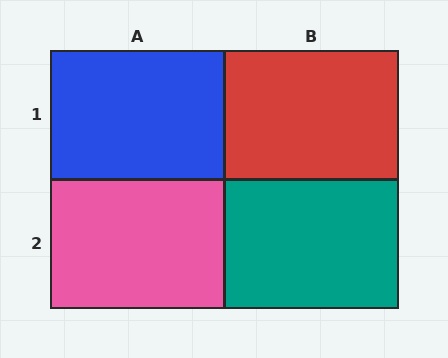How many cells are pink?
1 cell is pink.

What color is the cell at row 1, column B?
Red.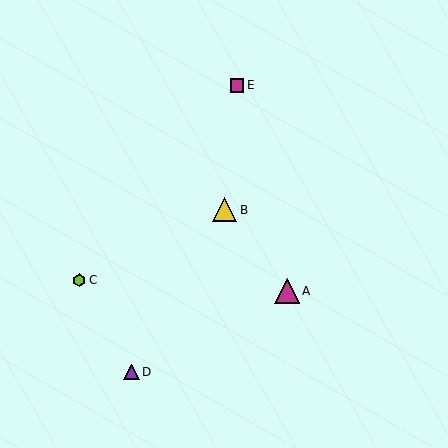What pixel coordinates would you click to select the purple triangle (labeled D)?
Click at (132, 372) to select the purple triangle D.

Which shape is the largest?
The yellow triangle (labeled B) is the largest.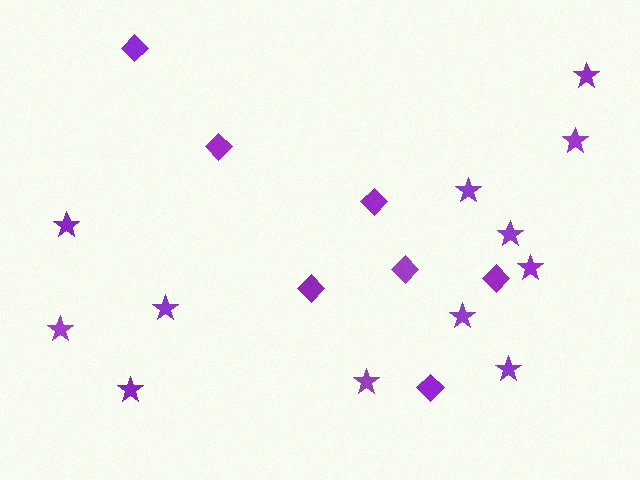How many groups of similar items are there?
There are 2 groups: one group of stars (12) and one group of diamonds (7).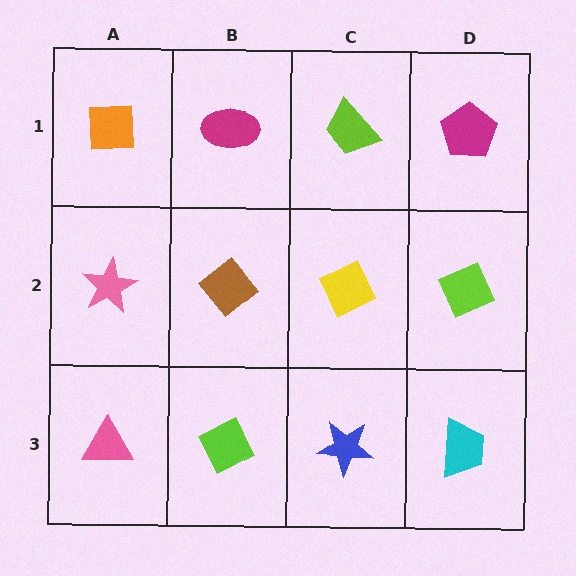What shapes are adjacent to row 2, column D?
A magenta pentagon (row 1, column D), a cyan trapezoid (row 3, column D), a yellow diamond (row 2, column C).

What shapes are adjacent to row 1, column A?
A pink star (row 2, column A), a magenta ellipse (row 1, column B).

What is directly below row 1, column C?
A yellow diamond.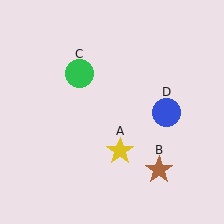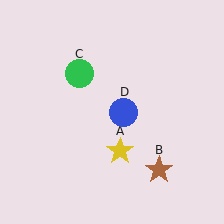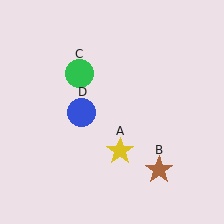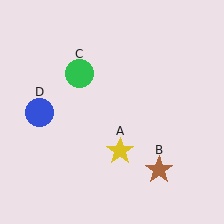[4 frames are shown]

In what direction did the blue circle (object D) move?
The blue circle (object D) moved left.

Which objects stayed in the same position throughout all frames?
Yellow star (object A) and brown star (object B) and green circle (object C) remained stationary.